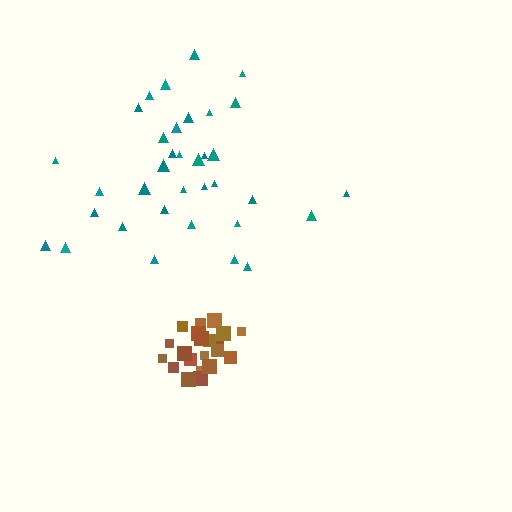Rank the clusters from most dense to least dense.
brown, teal.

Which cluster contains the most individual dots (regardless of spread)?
Teal (35).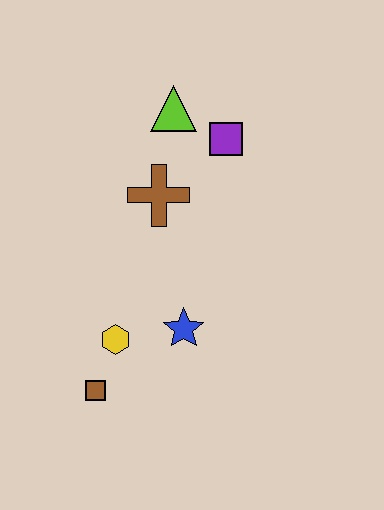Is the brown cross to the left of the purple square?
Yes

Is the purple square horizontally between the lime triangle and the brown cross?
No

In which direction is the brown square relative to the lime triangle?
The brown square is below the lime triangle.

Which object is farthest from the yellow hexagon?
The lime triangle is farthest from the yellow hexagon.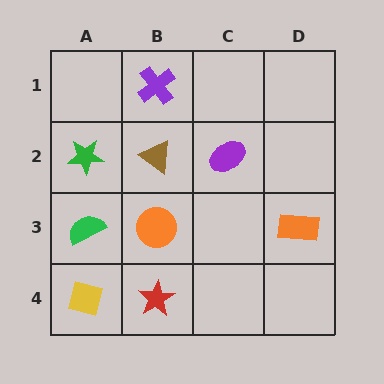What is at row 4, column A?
A yellow square.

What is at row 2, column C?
A purple ellipse.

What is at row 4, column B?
A red star.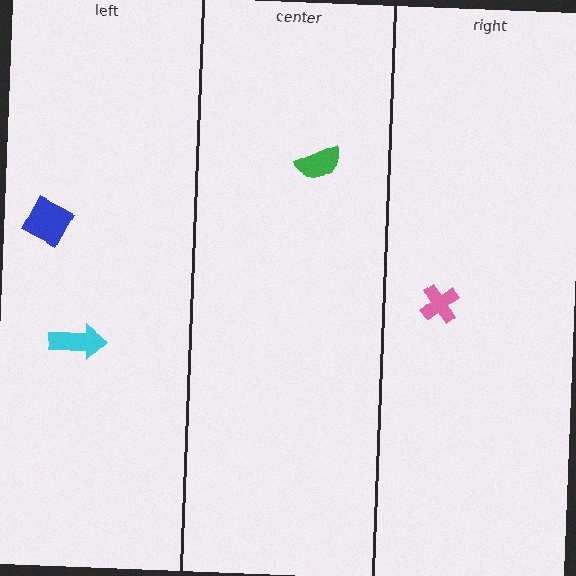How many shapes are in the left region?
2.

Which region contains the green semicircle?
The center region.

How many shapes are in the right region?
1.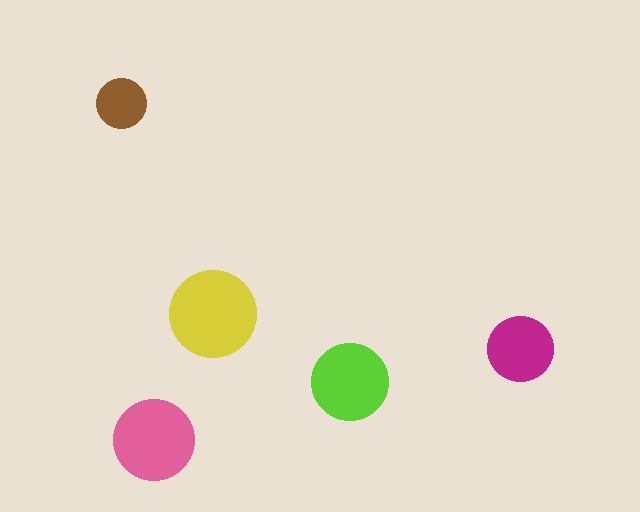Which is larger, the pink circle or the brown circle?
The pink one.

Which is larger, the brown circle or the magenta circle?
The magenta one.